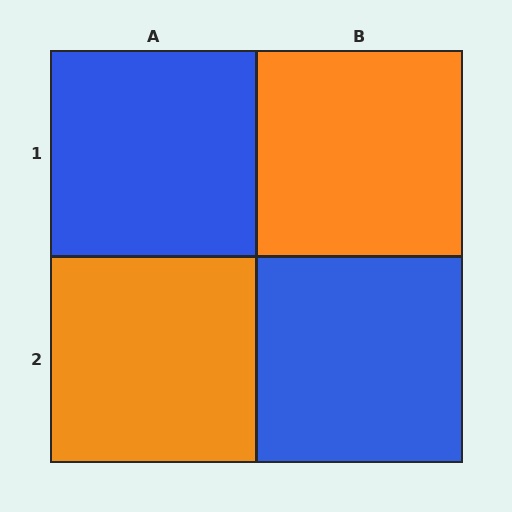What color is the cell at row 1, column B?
Orange.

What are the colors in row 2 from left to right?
Orange, blue.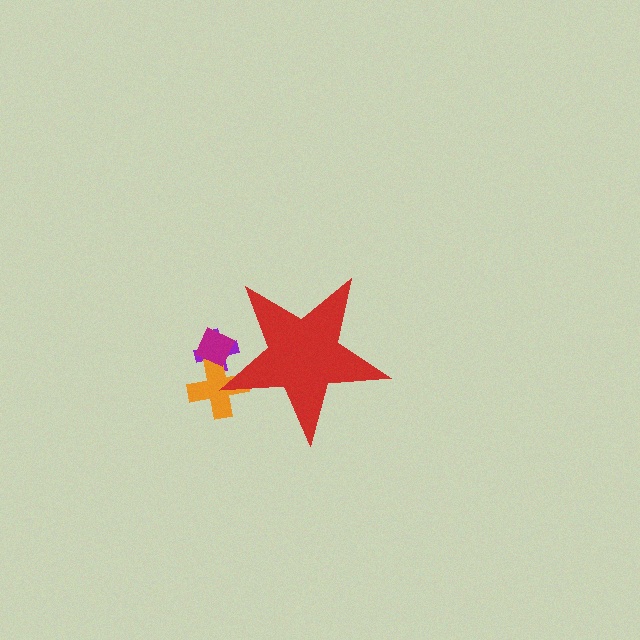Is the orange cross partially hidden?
Yes, the orange cross is partially hidden behind the red star.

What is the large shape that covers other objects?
A red star.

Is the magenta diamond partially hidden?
Yes, the magenta diamond is partially hidden behind the red star.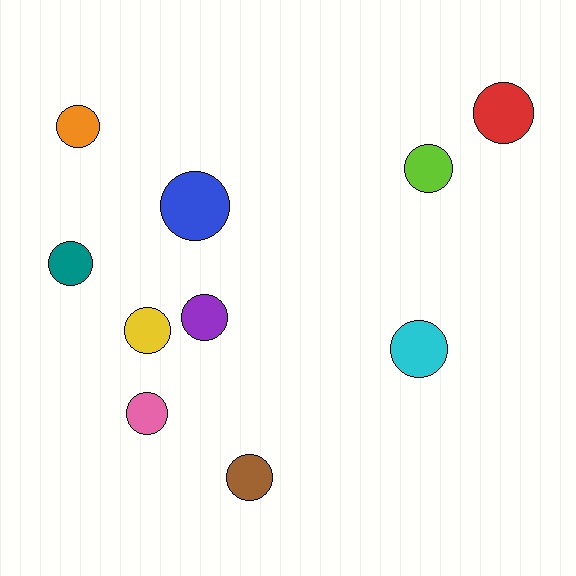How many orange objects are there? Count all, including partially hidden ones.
There is 1 orange object.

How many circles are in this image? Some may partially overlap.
There are 10 circles.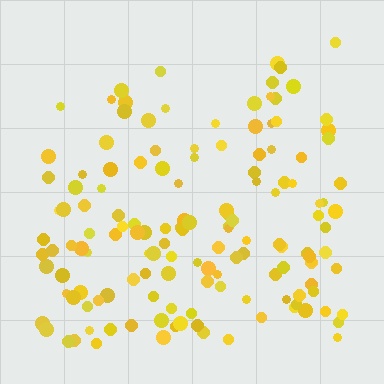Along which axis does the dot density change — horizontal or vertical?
Vertical.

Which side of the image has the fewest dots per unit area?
The top.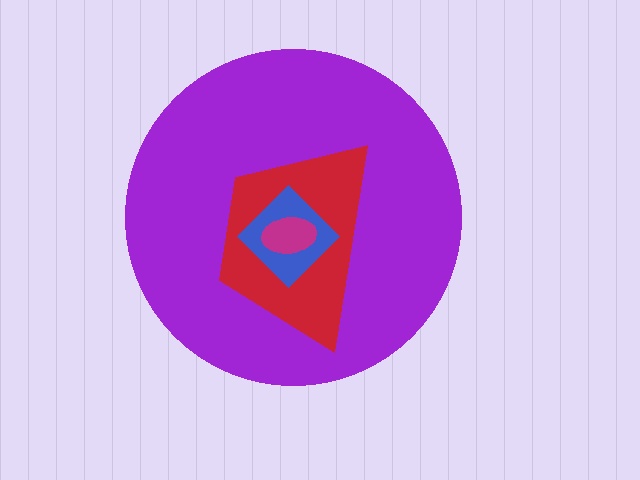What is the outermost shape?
The purple circle.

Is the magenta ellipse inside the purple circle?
Yes.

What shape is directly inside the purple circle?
The red trapezoid.